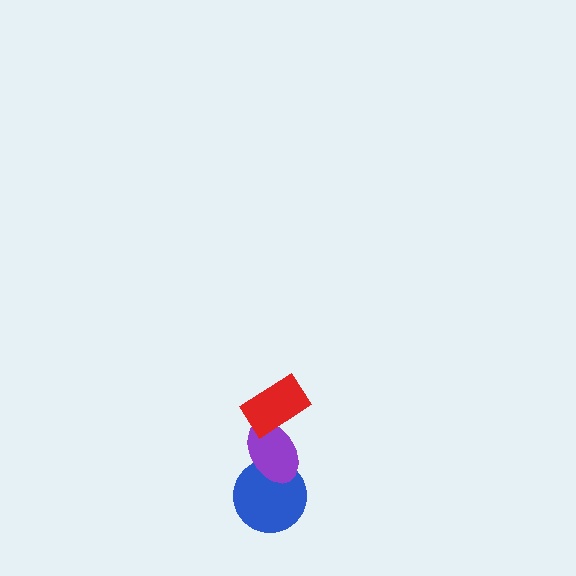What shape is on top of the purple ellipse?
The red rectangle is on top of the purple ellipse.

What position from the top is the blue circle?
The blue circle is 3rd from the top.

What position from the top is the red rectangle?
The red rectangle is 1st from the top.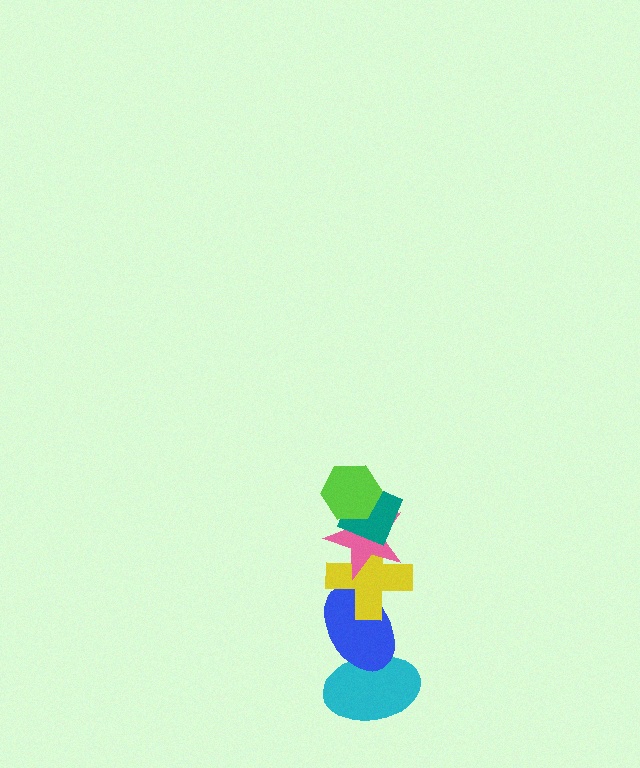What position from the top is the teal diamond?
The teal diamond is 2nd from the top.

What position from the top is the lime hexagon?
The lime hexagon is 1st from the top.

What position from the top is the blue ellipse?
The blue ellipse is 5th from the top.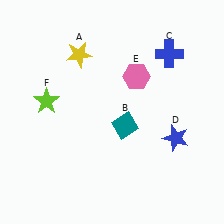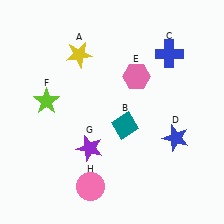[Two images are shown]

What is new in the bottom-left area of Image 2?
A purple star (G) was added in the bottom-left area of Image 2.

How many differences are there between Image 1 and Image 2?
There are 2 differences between the two images.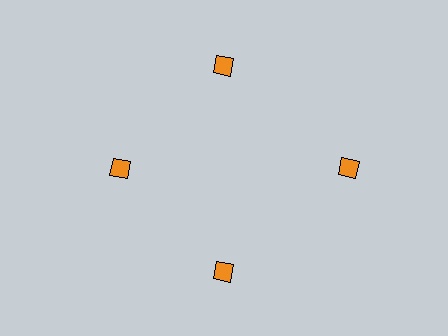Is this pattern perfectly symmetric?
No. The 4 orange diamonds are arranged in a ring, but one element near the 3 o'clock position is pushed outward from the center, breaking the 4-fold rotational symmetry.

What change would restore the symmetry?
The symmetry would be restored by moving it inward, back onto the ring so that all 4 diamonds sit at equal angles and equal distance from the center.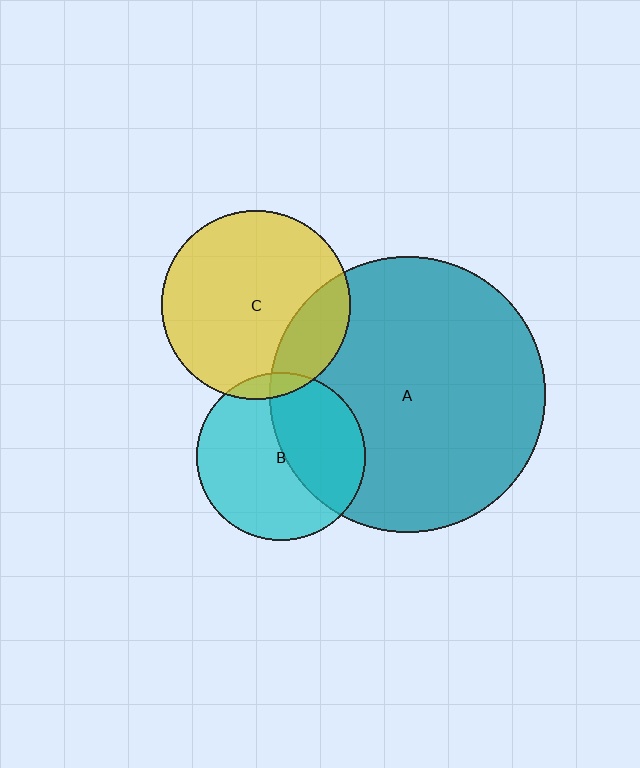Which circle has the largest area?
Circle A (teal).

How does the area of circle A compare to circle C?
Approximately 2.1 times.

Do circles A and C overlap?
Yes.